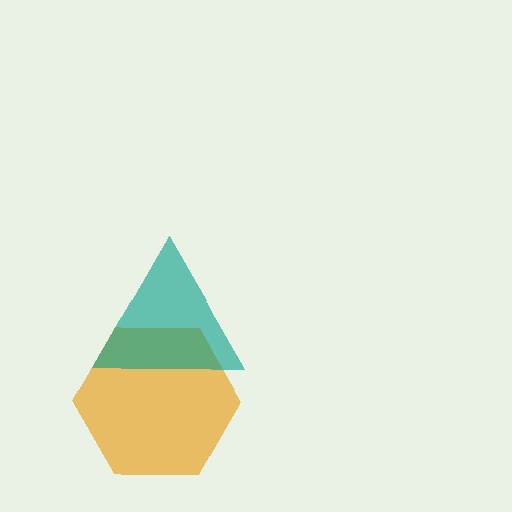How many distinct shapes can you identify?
There are 2 distinct shapes: an orange hexagon, a teal triangle.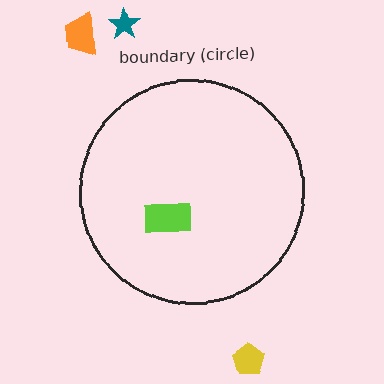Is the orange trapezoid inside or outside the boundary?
Outside.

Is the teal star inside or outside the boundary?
Outside.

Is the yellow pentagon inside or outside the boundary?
Outside.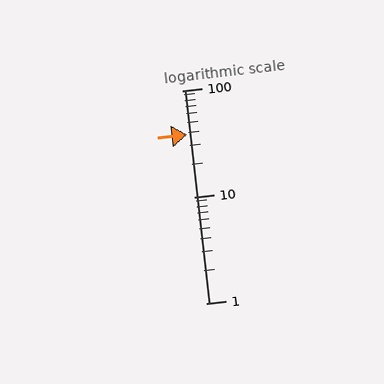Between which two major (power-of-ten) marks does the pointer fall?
The pointer is between 10 and 100.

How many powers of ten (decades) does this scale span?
The scale spans 2 decades, from 1 to 100.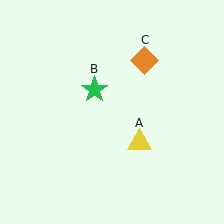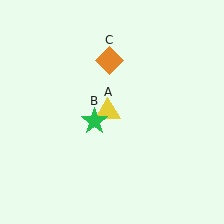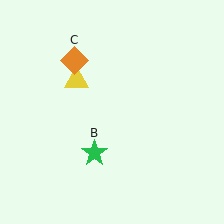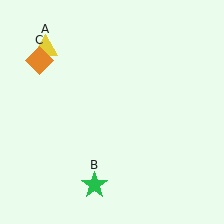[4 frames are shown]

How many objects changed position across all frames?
3 objects changed position: yellow triangle (object A), green star (object B), orange diamond (object C).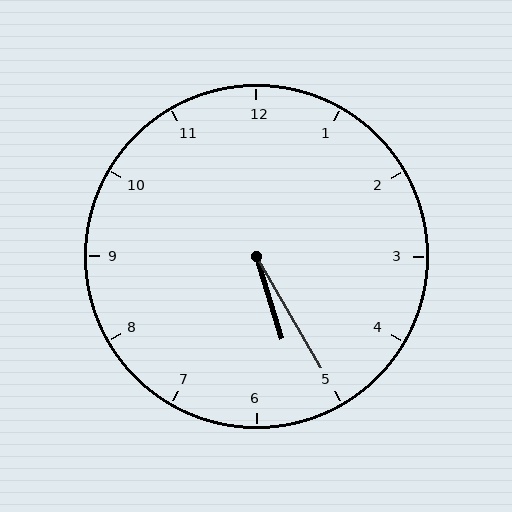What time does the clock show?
5:25.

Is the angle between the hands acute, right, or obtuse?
It is acute.